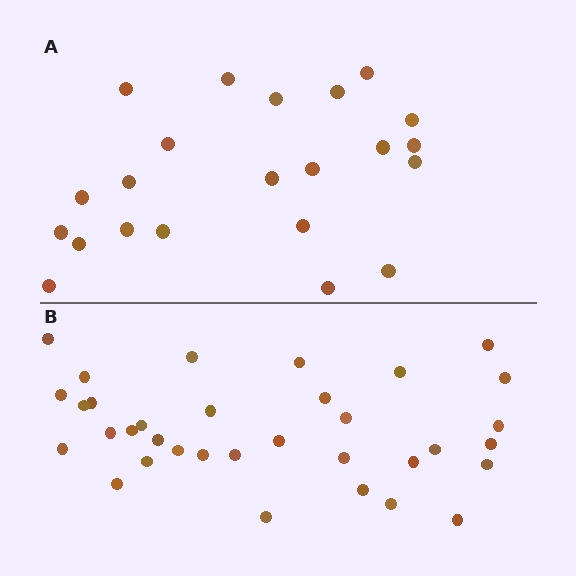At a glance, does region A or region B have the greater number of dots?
Region B (the bottom region) has more dots.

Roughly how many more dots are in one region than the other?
Region B has roughly 12 or so more dots than region A.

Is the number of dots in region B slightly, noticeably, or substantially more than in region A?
Region B has substantially more. The ratio is roughly 1.5 to 1.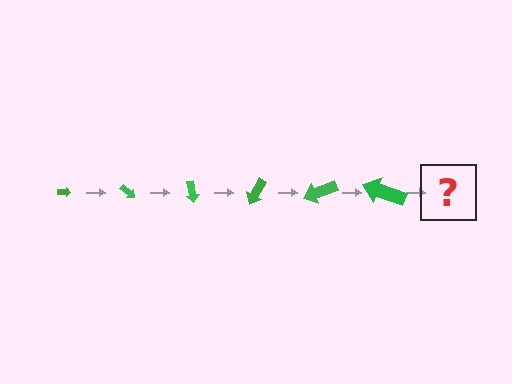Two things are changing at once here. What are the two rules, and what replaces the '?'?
The two rules are that the arrow grows larger each step and it rotates 40 degrees each step. The '?' should be an arrow, larger than the previous one and rotated 240 degrees from the start.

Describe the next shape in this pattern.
It should be an arrow, larger than the previous one and rotated 240 degrees from the start.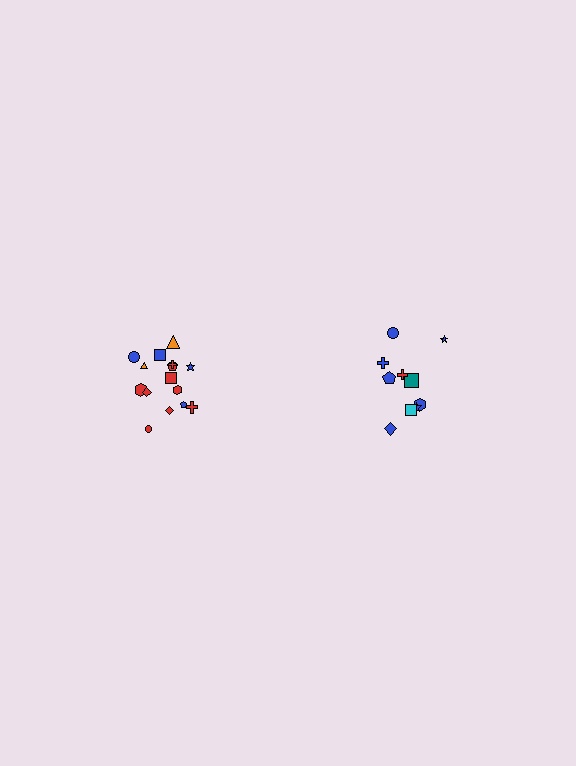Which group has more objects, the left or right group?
The left group.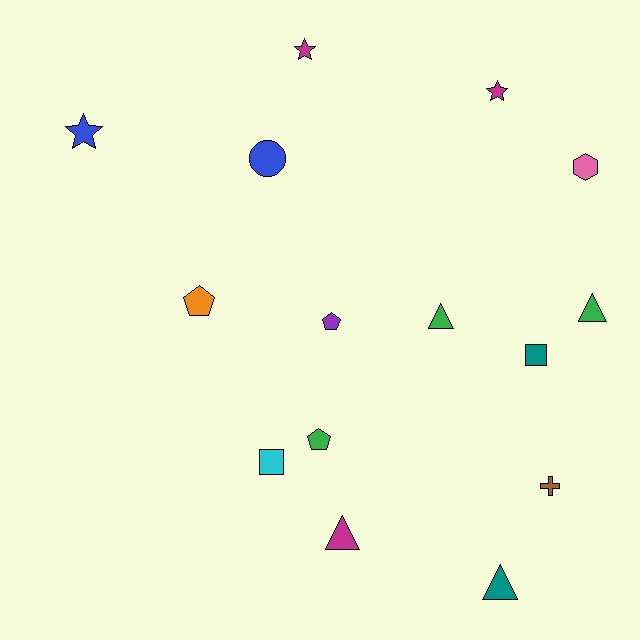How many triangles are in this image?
There are 4 triangles.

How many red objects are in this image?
There are no red objects.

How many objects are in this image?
There are 15 objects.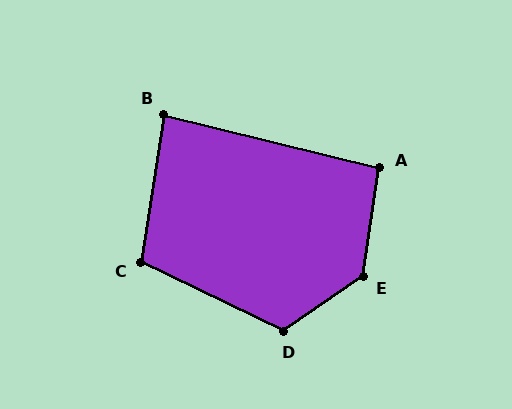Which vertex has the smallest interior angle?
B, at approximately 85 degrees.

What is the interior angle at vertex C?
Approximately 107 degrees (obtuse).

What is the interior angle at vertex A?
Approximately 95 degrees (obtuse).